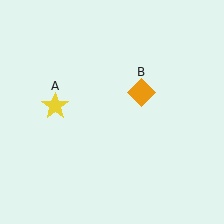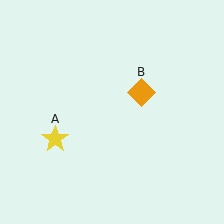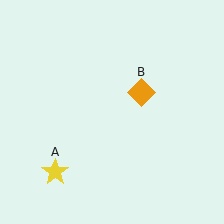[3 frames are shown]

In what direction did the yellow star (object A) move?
The yellow star (object A) moved down.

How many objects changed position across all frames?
1 object changed position: yellow star (object A).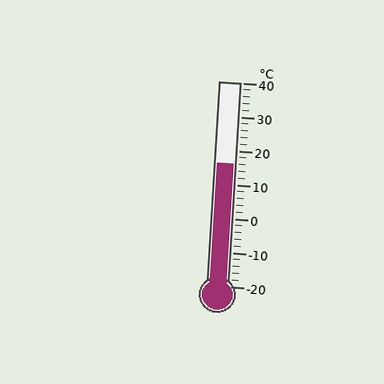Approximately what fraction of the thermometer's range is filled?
The thermometer is filled to approximately 60% of its range.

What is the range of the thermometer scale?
The thermometer scale ranges from -20°C to 40°C.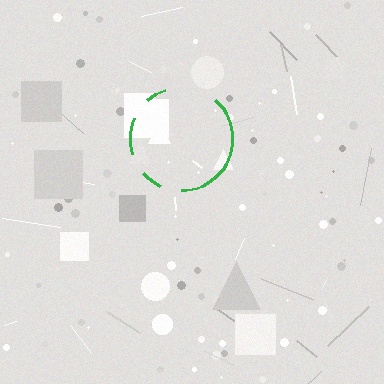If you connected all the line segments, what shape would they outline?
They would outline a circle.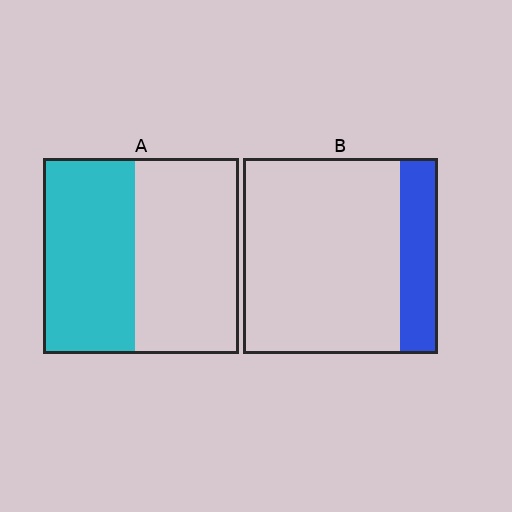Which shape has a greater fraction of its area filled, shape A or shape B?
Shape A.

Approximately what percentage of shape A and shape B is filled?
A is approximately 45% and B is approximately 20%.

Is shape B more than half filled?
No.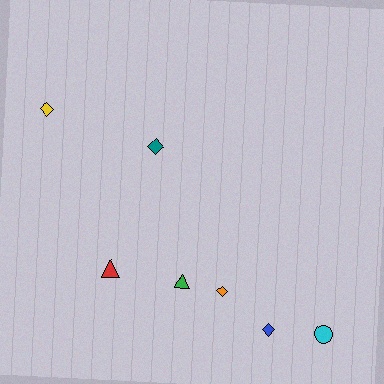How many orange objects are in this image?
There is 1 orange object.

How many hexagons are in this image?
There are no hexagons.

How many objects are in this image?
There are 7 objects.